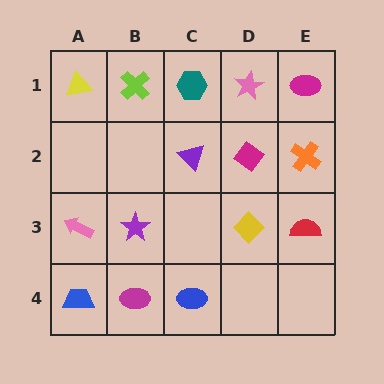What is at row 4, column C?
A blue ellipse.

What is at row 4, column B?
A magenta ellipse.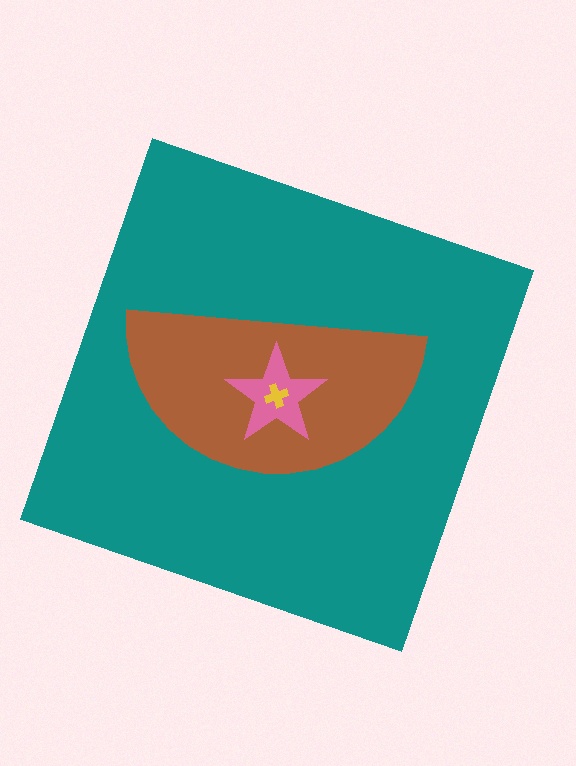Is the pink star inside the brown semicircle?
Yes.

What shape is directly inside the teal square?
The brown semicircle.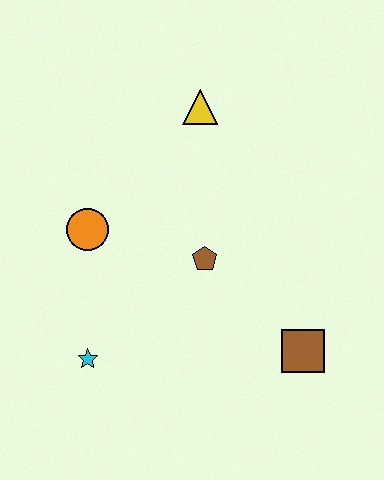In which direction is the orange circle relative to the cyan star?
The orange circle is above the cyan star.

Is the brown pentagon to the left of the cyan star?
No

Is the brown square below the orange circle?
Yes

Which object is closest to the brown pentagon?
The orange circle is closest to the brown pentagon.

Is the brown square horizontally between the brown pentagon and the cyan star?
No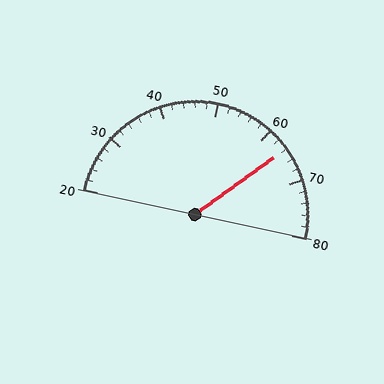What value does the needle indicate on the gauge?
The needle indicates approximately 64.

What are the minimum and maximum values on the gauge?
The gauge ranges from 20 to 80.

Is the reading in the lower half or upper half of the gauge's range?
The reading is in the upper half of the range (20 to 80).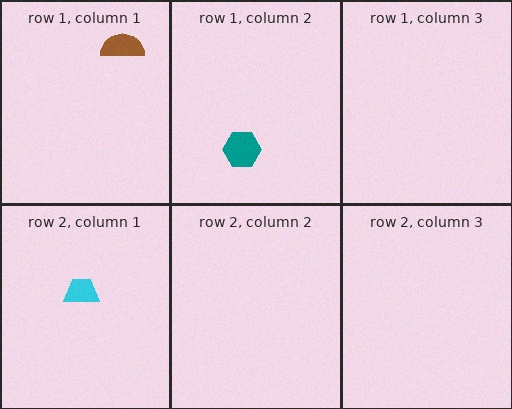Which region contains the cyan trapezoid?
The row 2, column 1 region.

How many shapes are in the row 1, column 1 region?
1.